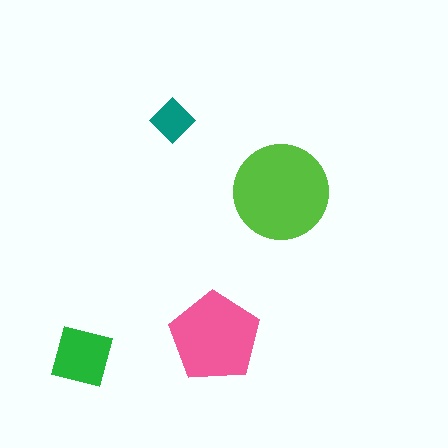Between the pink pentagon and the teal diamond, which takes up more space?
The pink pentagon.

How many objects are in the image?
There are 4 objects in the image.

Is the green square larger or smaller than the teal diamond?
Larger.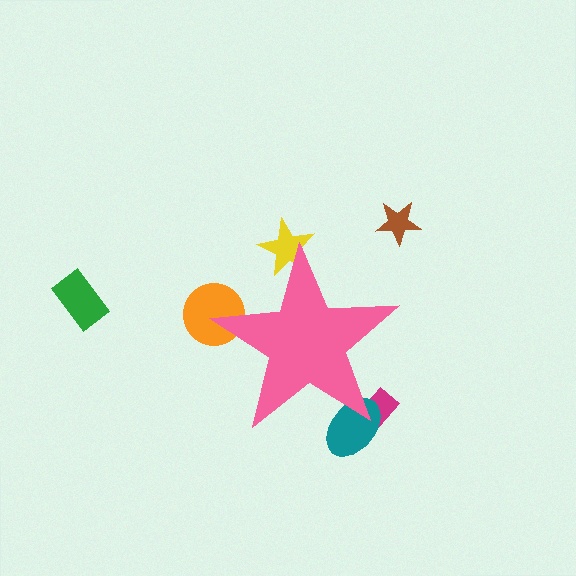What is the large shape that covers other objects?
A pink star.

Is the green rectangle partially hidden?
No, the green rectangle is fully visible.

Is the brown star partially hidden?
No, the brown star is fully visible.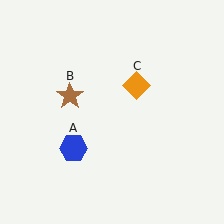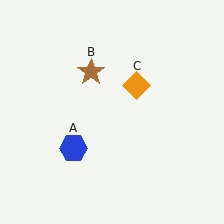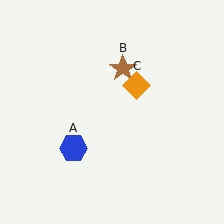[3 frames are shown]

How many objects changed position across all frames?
1 object changed position: brown star (object B).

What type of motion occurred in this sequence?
The brown star (object B) rotated clockwise around the center of the scene.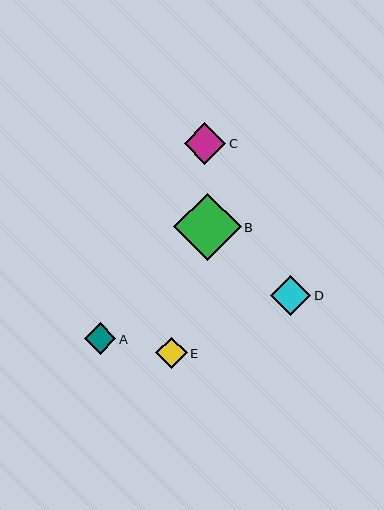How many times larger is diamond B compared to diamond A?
Diamond B is approximately 2.2 times the size of diamond A.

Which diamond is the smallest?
Diamond A is the smallest with a size of approximately 31 pixels.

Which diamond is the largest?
Diamond B is the largest with a size of approximately 67 pixels.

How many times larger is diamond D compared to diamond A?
Diamond D is approximately 1.3 times the size of diamond A.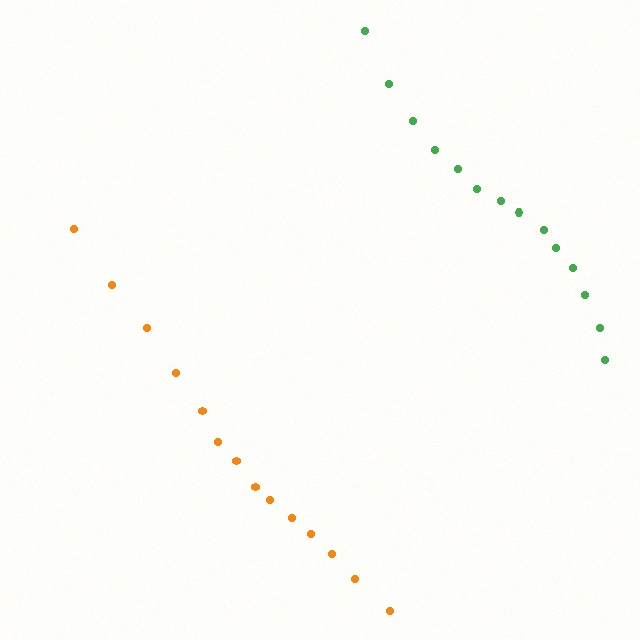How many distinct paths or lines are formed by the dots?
There are 2 distinct paths.